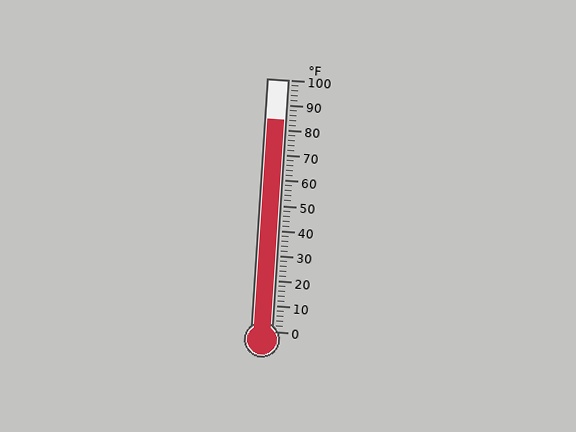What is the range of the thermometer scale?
The thermometer scale ranges from 0°F to 100°F.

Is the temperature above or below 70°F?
The temperature is above 70°F.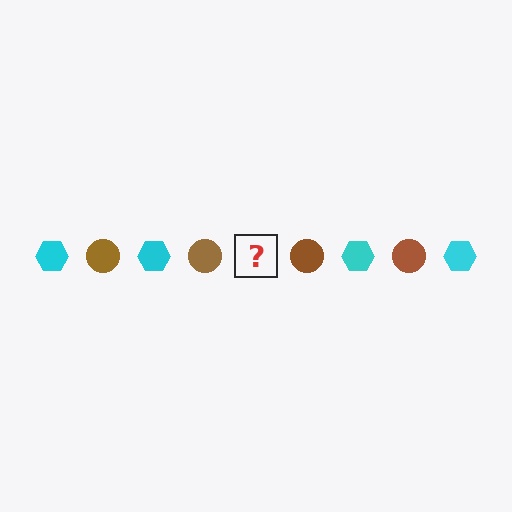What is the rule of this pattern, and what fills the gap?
The rule is that the pattern alternates between cyan hexagon and brown circle. The gap should be filled with a cyan hexagon.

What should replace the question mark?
The question mark should be replaced with a cyan hexagon.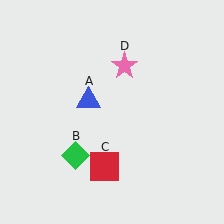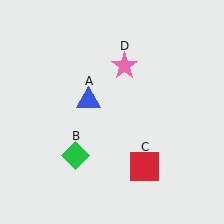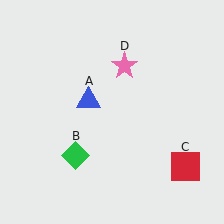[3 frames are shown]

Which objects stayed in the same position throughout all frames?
Blue triangle (object A) and green diamond (object B) and pink star (object D) remained stationary.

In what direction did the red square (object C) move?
The red square (object C) moved right.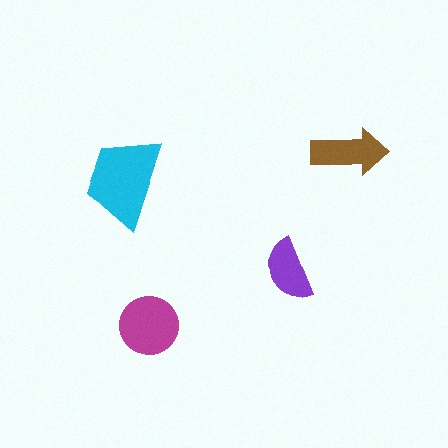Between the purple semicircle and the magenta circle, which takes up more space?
The magenta circle.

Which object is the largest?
The cyan trapezoid.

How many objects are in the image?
There are 4 objects in the image.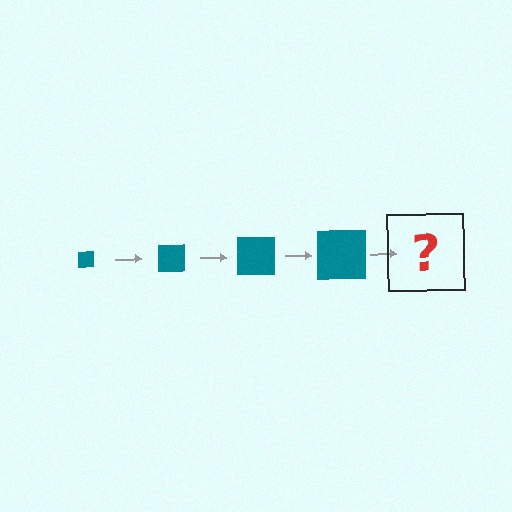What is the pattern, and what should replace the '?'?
The pattern is that the square gets progressively larger each step. The '?' should be a teal square, larger than the previous one.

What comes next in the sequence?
The next element should be a teal square, larger than the previous one.